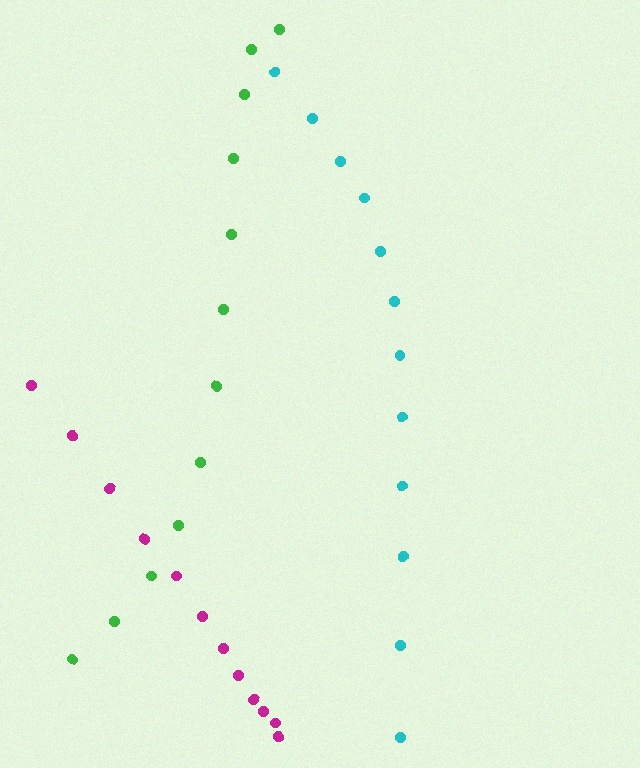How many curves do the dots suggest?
There are 3 distinct paths.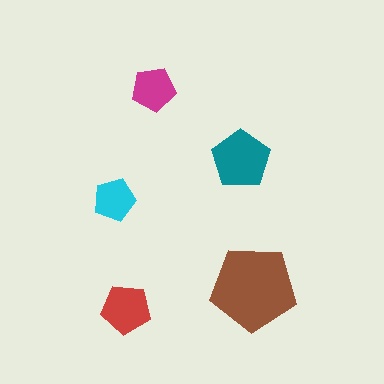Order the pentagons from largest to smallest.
the brown one, the teal one, the red one, the magenta one, the cyan one.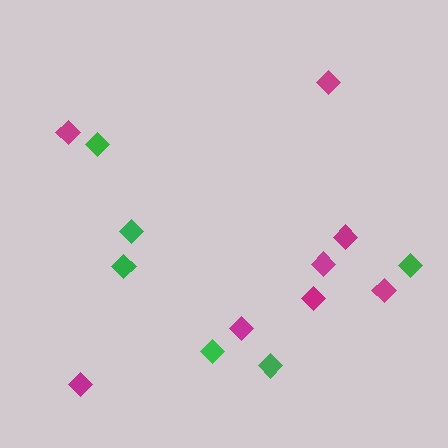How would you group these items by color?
There are 2 groups: one group of magenta diamonds (8) and one group of green diamonds (6).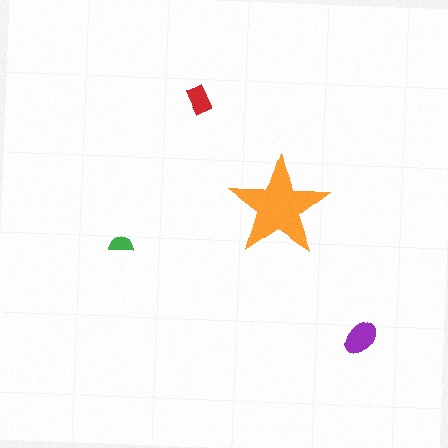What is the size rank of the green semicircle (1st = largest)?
4th.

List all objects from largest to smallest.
The orange star, the purple ellipse, the red rectangle, the green semicircle.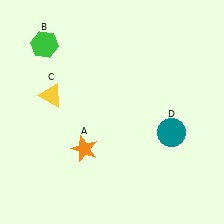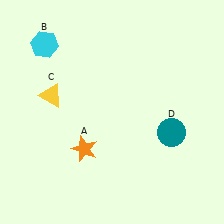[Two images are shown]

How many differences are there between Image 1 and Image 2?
There is 1 difference between the two images.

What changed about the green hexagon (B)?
In Image 1, B is green. In Image 2, it changed to cyan.